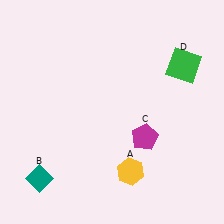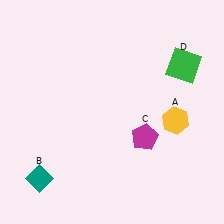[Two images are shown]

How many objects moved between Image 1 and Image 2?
1 object moved between the two images.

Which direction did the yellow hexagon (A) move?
The yellow hexagon (A) moved up.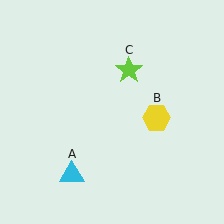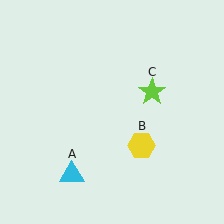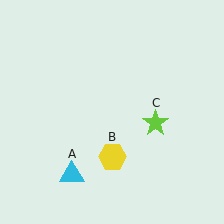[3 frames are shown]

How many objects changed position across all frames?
2 objects changed position: yellow hexagon (object B), lime star (object C).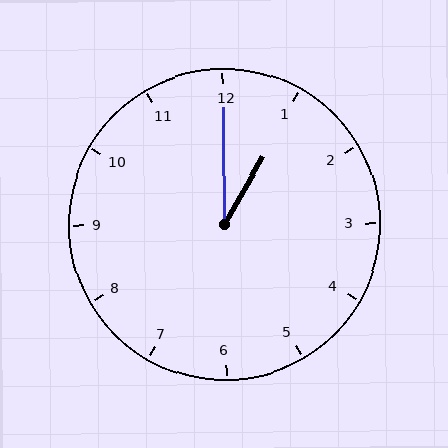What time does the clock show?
1:00.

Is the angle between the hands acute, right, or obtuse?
It is acute.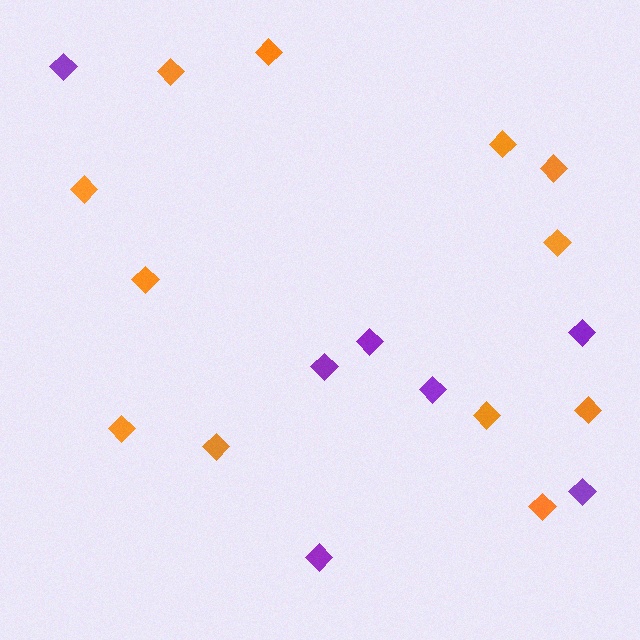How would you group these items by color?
There are 2 groups: one group of orange diamonds (12) and one group of purple diamonds (7).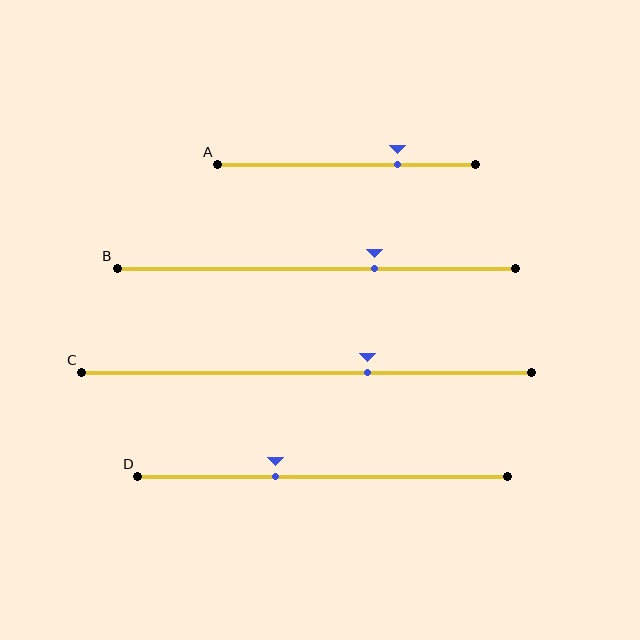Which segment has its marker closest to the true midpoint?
Segment D has its marker closest to the true midpoint.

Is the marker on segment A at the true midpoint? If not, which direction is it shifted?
No, the marker on segment A is shifted to the right by about 20% of the segment length.